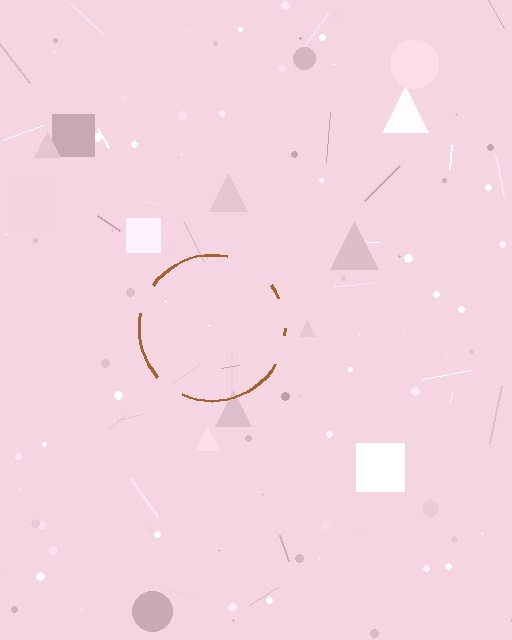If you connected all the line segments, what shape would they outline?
They would outline a circle.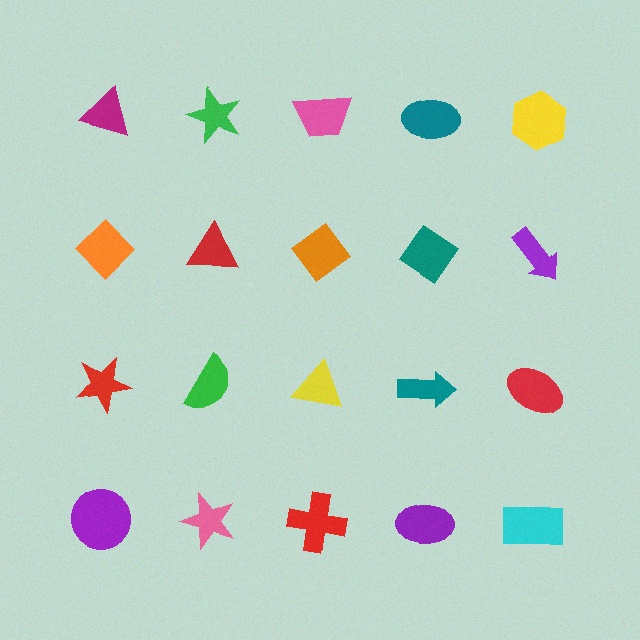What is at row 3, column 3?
A yellow triangle.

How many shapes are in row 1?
5 shapes.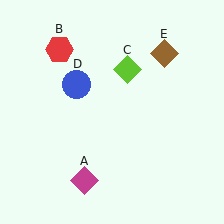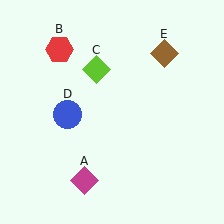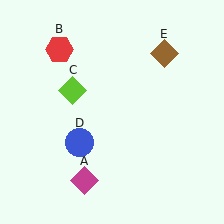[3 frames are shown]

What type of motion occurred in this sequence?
The lime diamond (object C), blue circle (object D) rotated counterclockwise around the center of the scene.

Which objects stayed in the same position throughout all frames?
Magenta diamond (object A) and red hexagon (object B) and brown diamond (object E) remained stationary.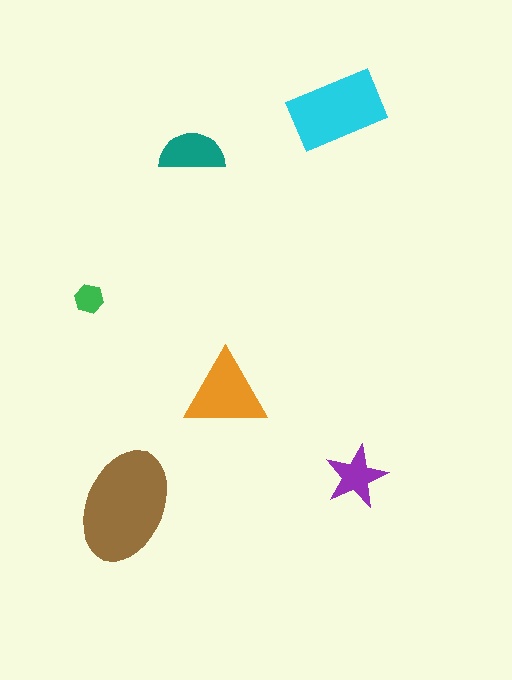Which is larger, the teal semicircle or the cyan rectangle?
The cyan rectangle.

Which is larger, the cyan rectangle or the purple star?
The cyan rectangle.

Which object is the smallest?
The green hexagon.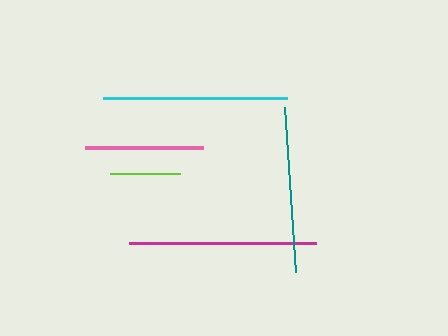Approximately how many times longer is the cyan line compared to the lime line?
The cyan line is approximately 2.6 times the length of the lime line.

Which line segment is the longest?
The magenta line is the longest at approximately 187 pixels.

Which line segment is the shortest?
The lime line is the shortest at approximately 70 pixels.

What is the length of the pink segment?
The pink segment is approximately 118 pixels long.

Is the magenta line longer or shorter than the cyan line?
The magenta line is longer than the cyan line.